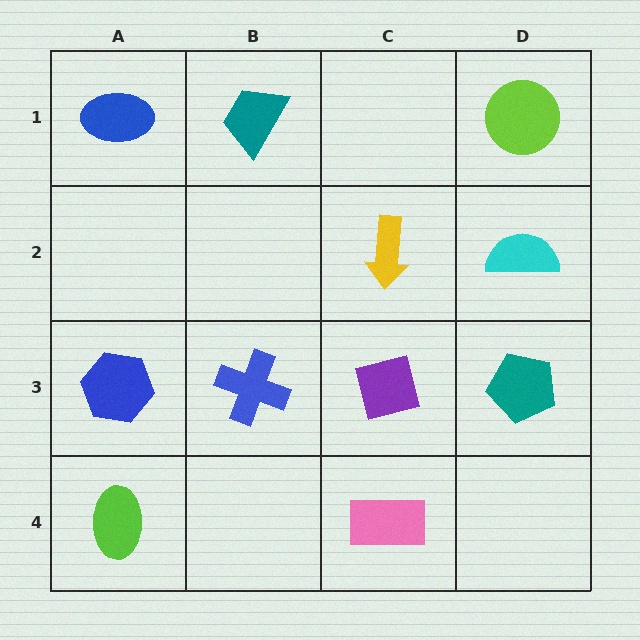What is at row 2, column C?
A yellow arrow.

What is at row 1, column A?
A blue ellipse.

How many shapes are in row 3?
4 shapes.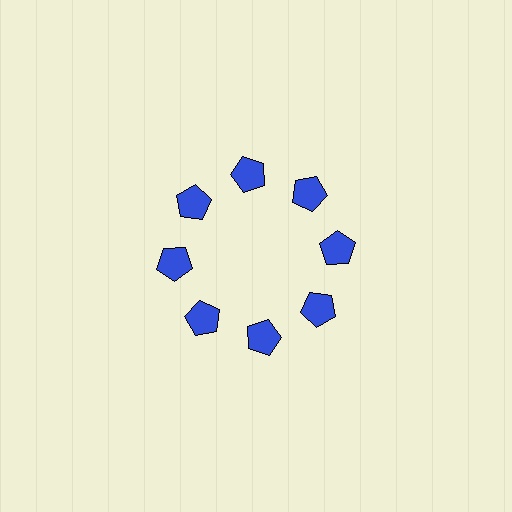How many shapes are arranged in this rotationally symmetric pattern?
There are 8 shapes, arranged in 8 groups of 1.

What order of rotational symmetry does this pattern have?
This pattern has 8-fold rotational symmetry.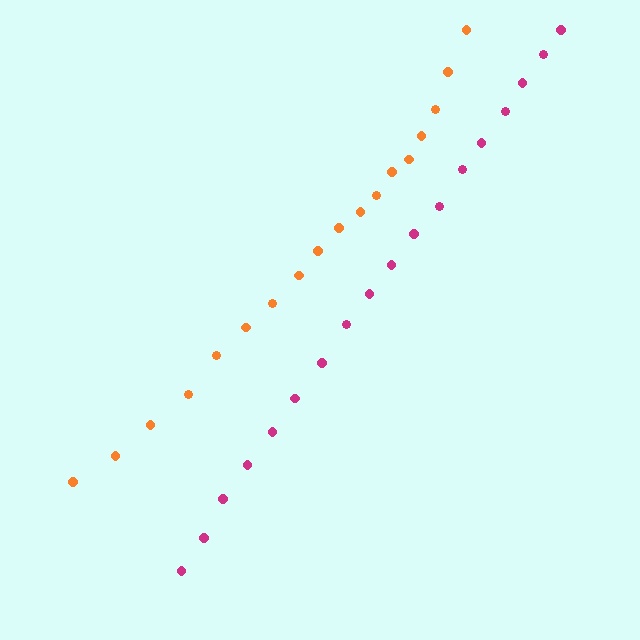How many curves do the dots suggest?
There are 2 distinct paths.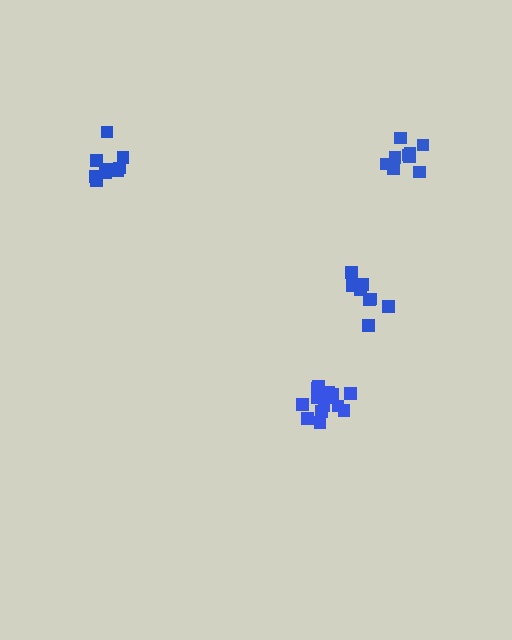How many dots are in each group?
Group 1: 9 dots, Group 2: 9 dots, Group 3: 9 dots, Group 4: 15 dots (42 total).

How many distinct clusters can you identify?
There are 4 distinct clusters.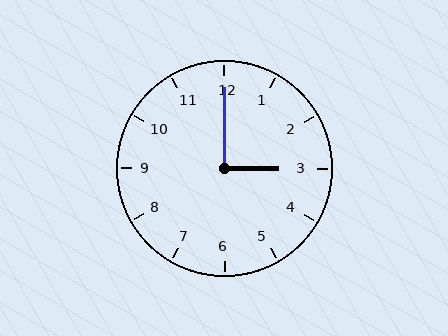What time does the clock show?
3:00.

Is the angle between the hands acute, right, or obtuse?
It is right.